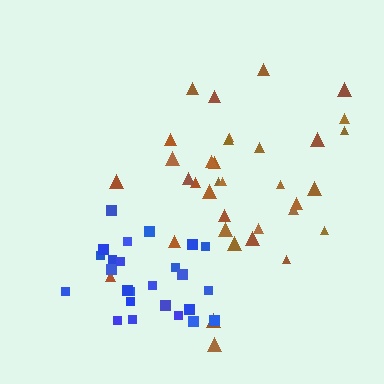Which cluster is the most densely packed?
Blue.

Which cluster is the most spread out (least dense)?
Brown.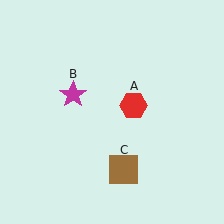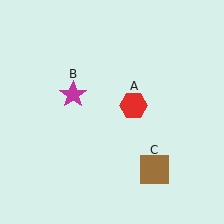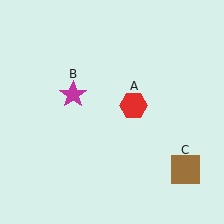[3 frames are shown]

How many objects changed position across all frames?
1 object changed position: brown square (object C).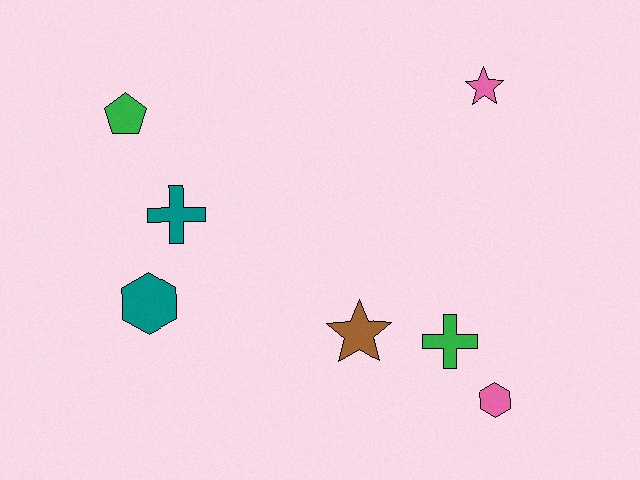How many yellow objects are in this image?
There are no yellow objects.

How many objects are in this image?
There are 7 objects.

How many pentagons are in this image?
There is 1 pentagon.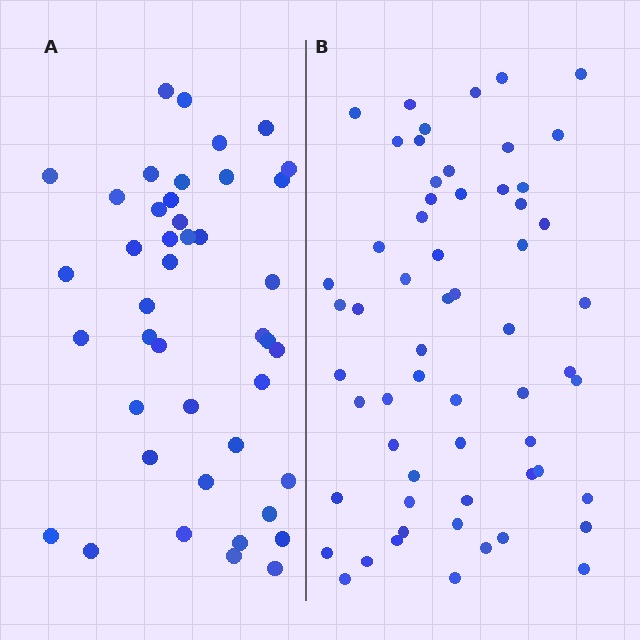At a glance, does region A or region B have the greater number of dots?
Region B (the right region) has more dots.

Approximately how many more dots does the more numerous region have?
Region B has approximately 15 more dots than region A.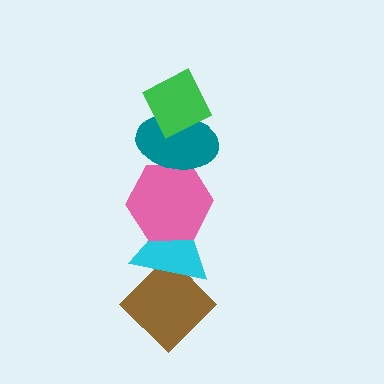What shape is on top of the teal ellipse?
The green diamond is on top of the teal ellipse.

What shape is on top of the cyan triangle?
The pink hexagon is on top of the cyan triangle.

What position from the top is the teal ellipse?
The teal ellipse is 2nd from the top.